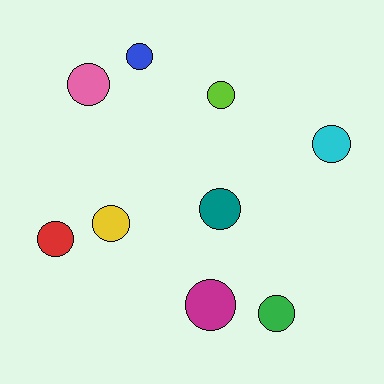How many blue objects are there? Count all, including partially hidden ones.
There is 1 blue object.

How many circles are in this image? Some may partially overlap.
There are 9 circles.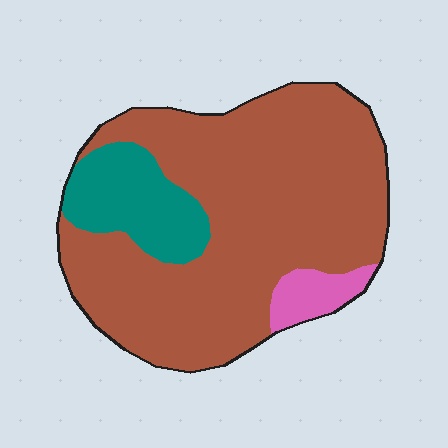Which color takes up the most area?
Brown, at roughly 80%.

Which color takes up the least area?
Pink, at roughly 5%.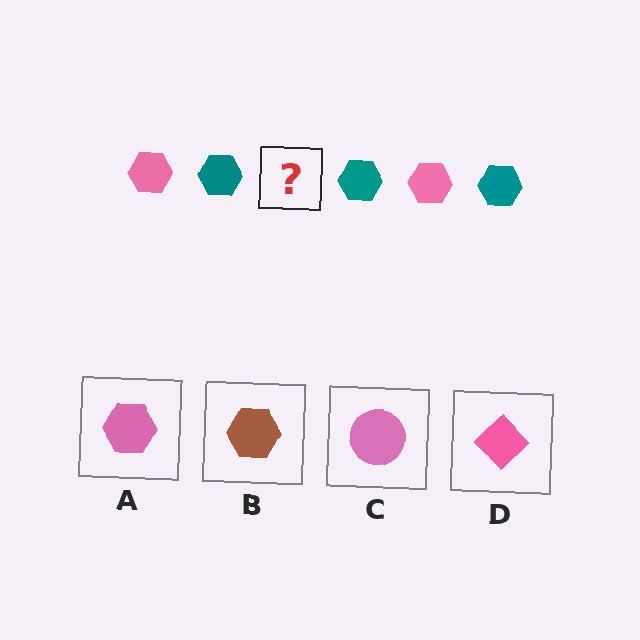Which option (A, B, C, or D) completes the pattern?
A.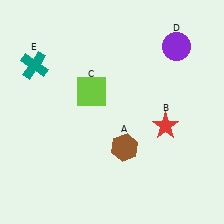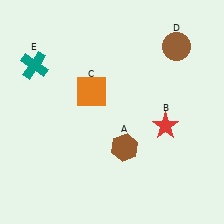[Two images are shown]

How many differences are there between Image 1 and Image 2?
There are 2 differences between the two images.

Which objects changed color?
C changed from lime to orange. D changed from purple to brown.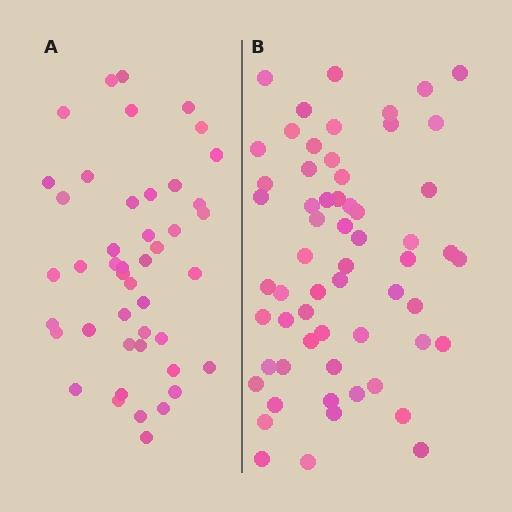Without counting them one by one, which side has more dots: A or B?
Region B (the right region) has more dots.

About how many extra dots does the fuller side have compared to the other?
Region B has approximately 15 more dots than region A.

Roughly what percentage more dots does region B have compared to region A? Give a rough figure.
About 35% more.